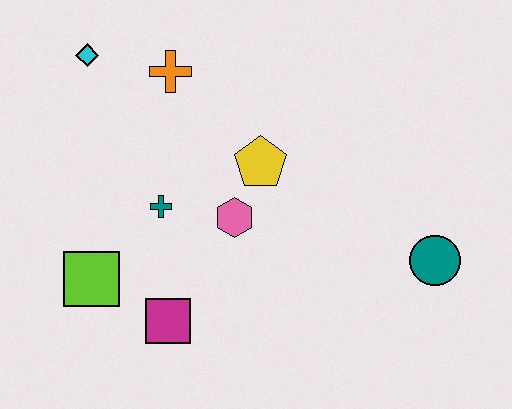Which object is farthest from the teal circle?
The cyan diamond is farthest from the teal circle.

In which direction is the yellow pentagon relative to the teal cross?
The yellow pentagon is to the right of the teal cross.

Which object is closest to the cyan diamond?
The orange cross is closest to the cyan diamond.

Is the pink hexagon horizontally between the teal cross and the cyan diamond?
No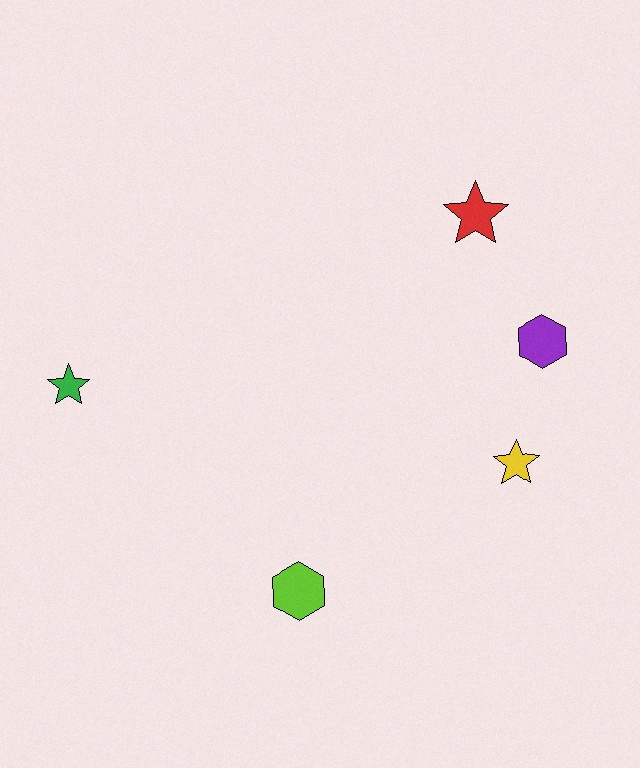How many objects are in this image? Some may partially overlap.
There are 5 objects.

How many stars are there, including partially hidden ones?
There are 3 stars.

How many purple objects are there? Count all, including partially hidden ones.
There is 1 purple object.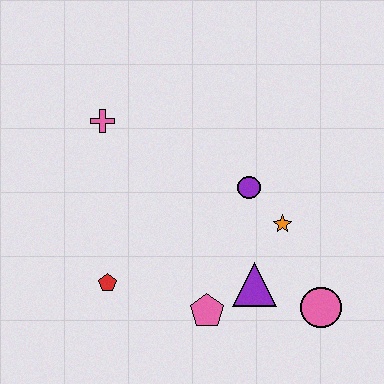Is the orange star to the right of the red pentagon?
Yes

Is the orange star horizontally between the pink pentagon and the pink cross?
No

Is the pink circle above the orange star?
No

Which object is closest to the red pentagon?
The pink pentagon is closest to the red pentagon.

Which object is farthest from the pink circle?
The pink cross is farthest from the pink circle.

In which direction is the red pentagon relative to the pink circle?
The red pentagon is to the left of the pink circle.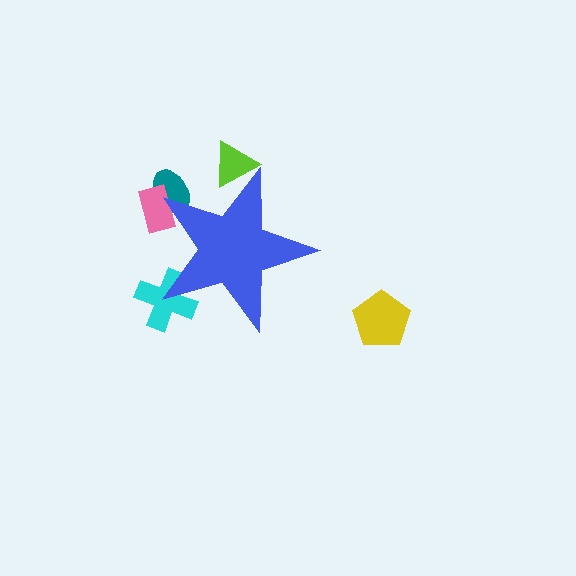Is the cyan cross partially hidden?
Yes, the cyan cross is partially hidden behind the blue star.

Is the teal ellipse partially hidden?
Yes, the teal ellipse is partially hidden behind the blue star.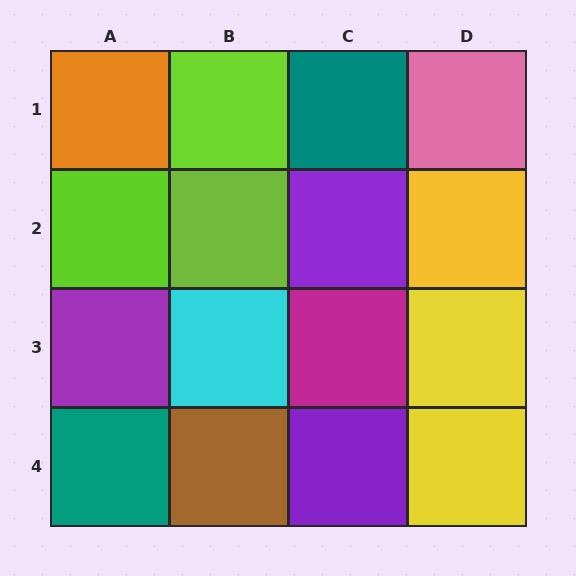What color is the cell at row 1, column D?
Pink.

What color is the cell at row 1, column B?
Lime.